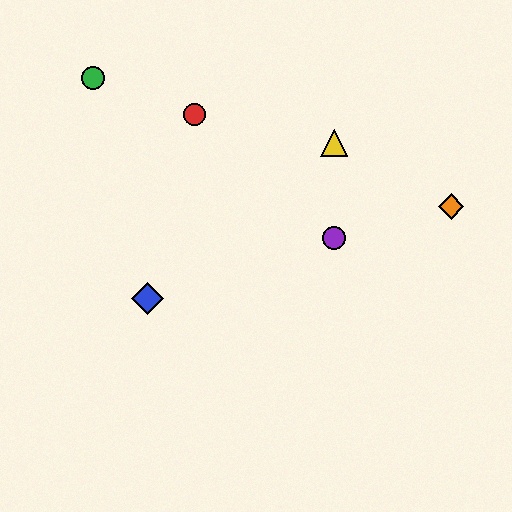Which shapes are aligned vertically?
The yellow triangle, the purple circle are aligned vertically.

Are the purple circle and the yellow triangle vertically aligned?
Yes, both are at x≈334.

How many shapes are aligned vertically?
2 shapes (the yellow triangle, the purple circle) are aligned vertically.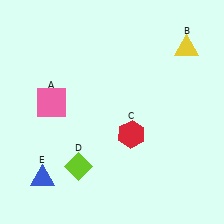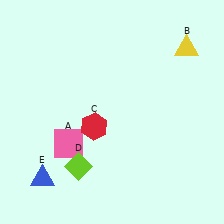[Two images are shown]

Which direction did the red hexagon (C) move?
The red hexagon (C) moved left.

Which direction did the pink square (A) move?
The pink square (A) moved down.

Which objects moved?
The objects that moved are: the pink square (A), the red hexagon (C).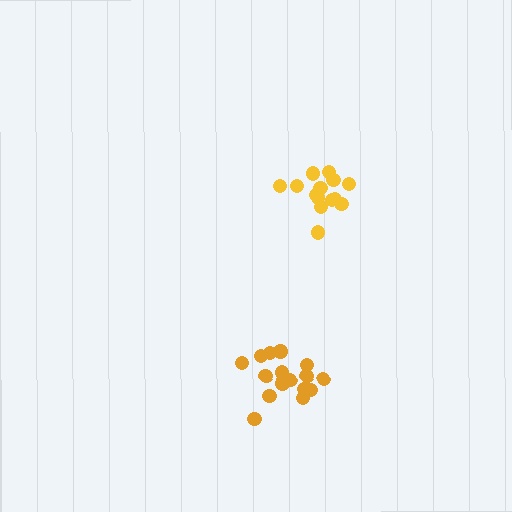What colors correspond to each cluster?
The clusters are colored: yellow, orange.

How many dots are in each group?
Group 1: 14 dots, Group 2: 16 dots (30 total).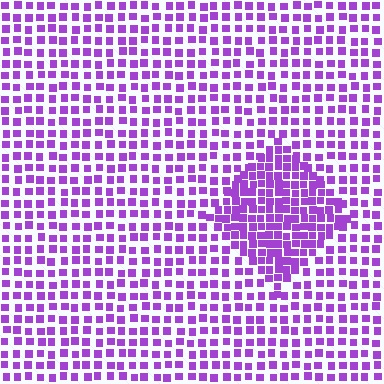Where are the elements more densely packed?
The elements are more densely packed inside the diamond boundary.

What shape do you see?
I see a diamond.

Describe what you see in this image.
The image contains small purple elements arranged at two different densities. A diamond-shaped region is visible where the elements are more densely packed than the surrounding area.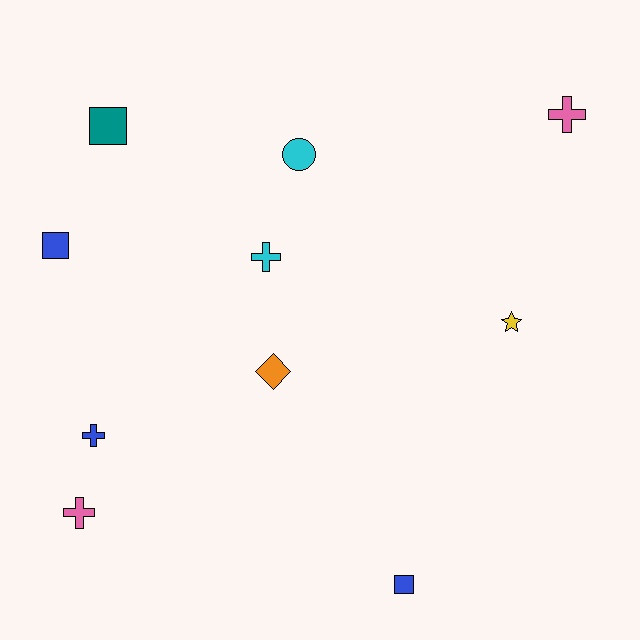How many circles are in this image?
There is 1 circle.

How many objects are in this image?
There are 10 objects.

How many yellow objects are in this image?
There is 1 yellow object.